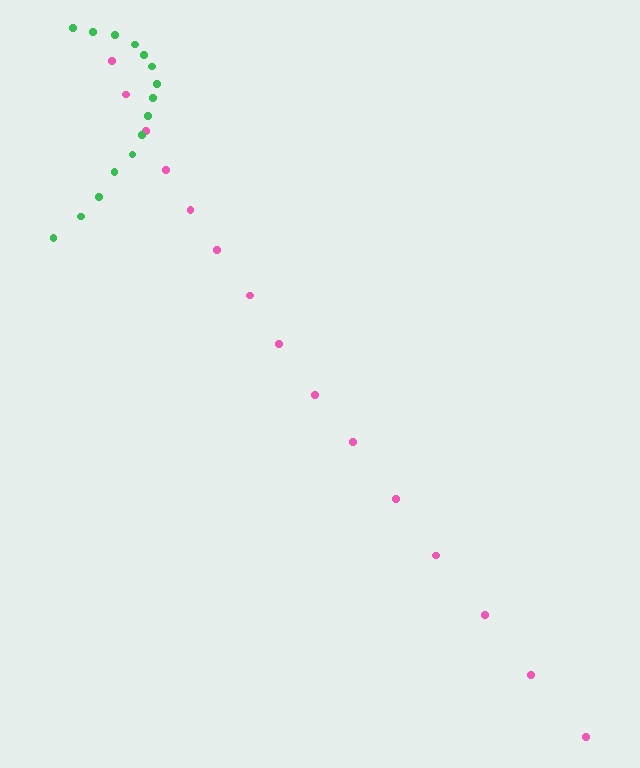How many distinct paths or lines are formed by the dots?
There are 2 distinct paths.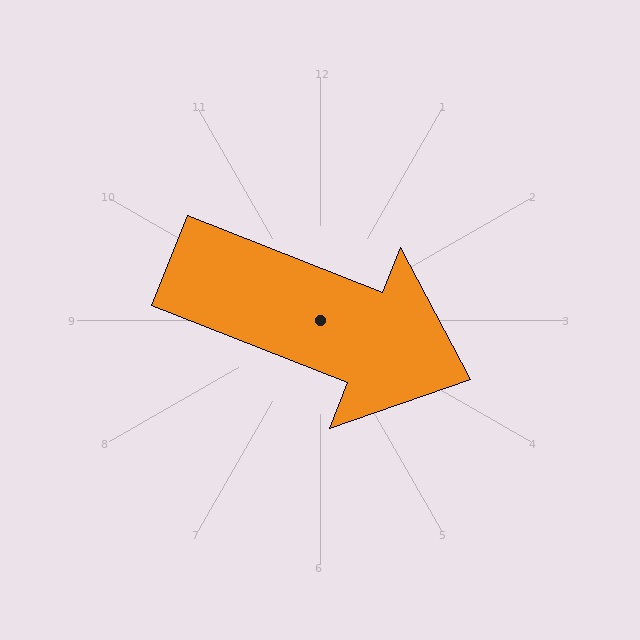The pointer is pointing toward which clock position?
Roughly 4 o'clock.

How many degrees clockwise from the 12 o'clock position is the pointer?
Approximately 112 degrees.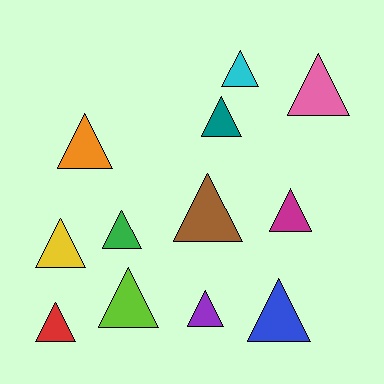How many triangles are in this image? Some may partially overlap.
There are 12 triangles.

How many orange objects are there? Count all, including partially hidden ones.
There is 1 orange object.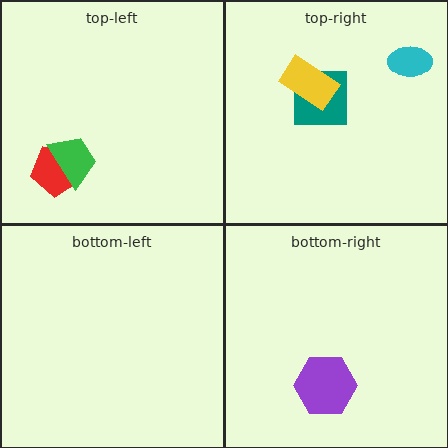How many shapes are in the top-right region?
3.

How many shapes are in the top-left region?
2.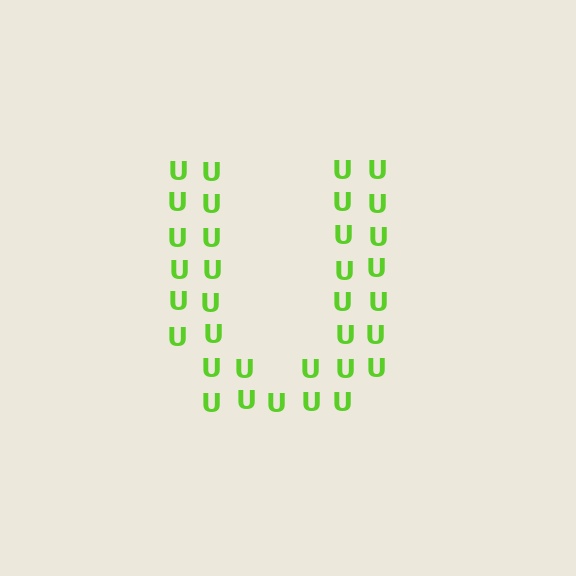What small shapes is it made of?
It is made of small letter U's.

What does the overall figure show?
The overall figure shows the letter U.